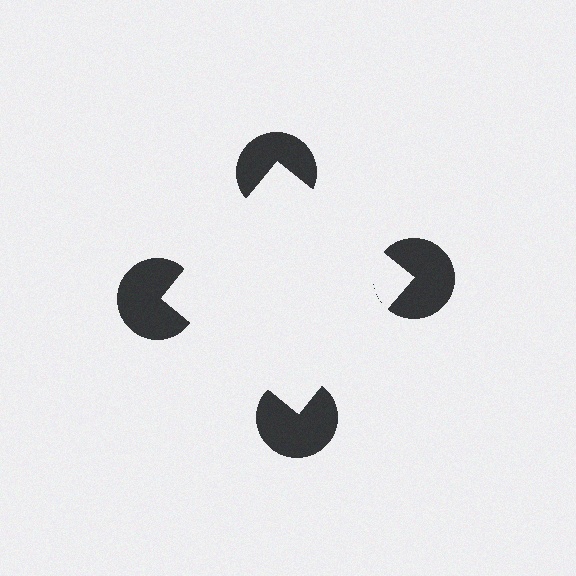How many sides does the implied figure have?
4 sides.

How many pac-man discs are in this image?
There are 4 — one at each vertex of the illusory square.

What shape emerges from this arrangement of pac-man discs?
An illusory square — its edges are inferred from the aligned wedge cuts in the pac-man discs, not physically drawn.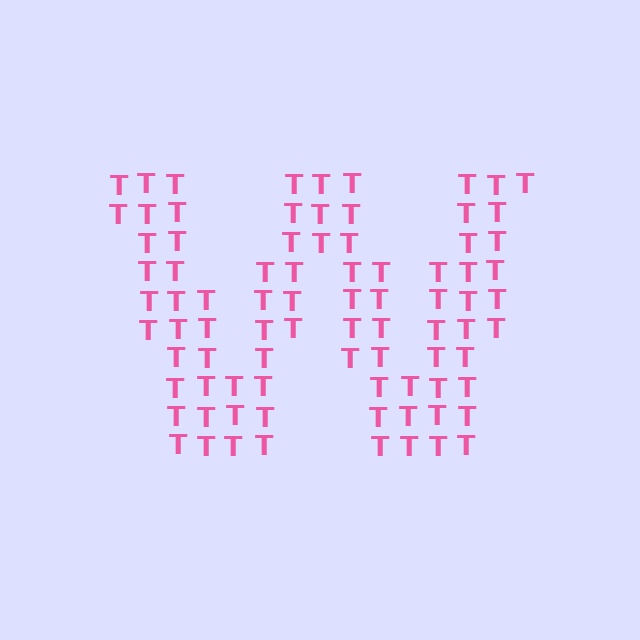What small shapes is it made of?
It is made of small letter T's.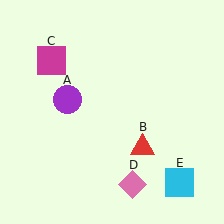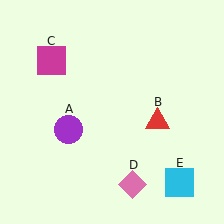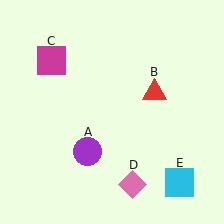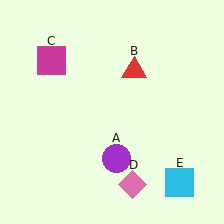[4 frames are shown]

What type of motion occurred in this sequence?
The purple circle (object A), red triangle (object B) rotated counterclockwise around the center of the scene.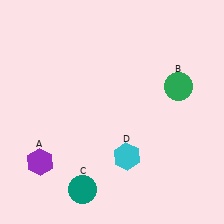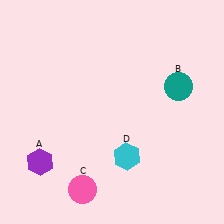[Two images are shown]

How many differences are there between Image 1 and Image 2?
There are 2 differences between the two images.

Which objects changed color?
B changed from green to teal. C changed from teal to pink.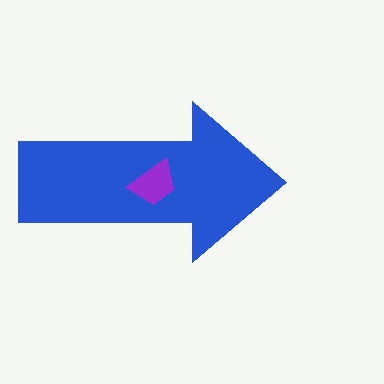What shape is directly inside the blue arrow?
The purple trapezoid.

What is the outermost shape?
The blue arrow.